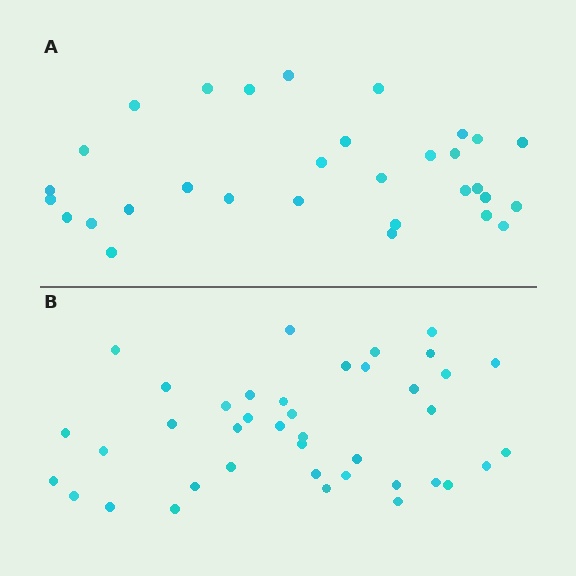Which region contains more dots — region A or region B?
Region B (the bottom region) has more dots.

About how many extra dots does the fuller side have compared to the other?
Region B has roughly 8 or so more dots than region A.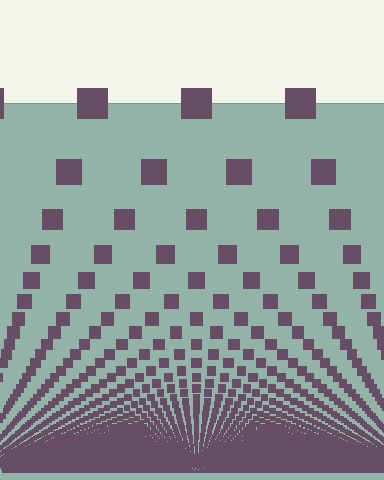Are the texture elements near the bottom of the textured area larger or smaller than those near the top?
Smaller. The gradient is inverted — elements near the bottom are smaller and denser.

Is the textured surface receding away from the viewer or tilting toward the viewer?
The surface appears to tilt toward the viewer. Texture elements get larger and sparser toward the top.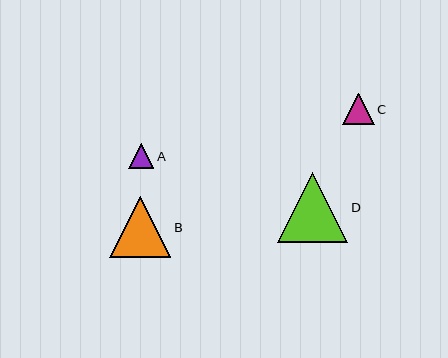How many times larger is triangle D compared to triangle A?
Triangle D is approximately 2.8 times the size of triangle A.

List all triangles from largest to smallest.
From largest to smallest: D, B, C, A.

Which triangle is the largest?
Triangle D is the largest with a size of approximately 70 pixels.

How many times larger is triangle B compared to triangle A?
Triangle B is approximately 2.4 times the size of triangle A.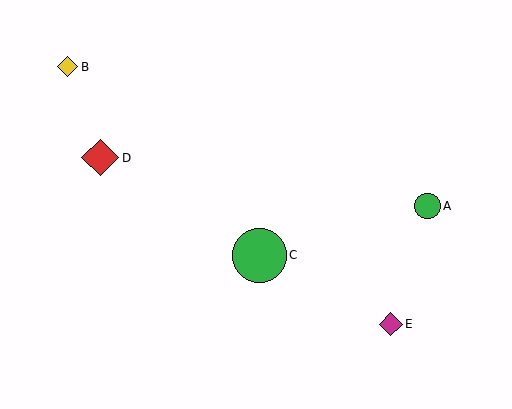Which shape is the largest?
The green circle (labeled C) is the largest.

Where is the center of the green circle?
The center of the green circle is at (259, 255).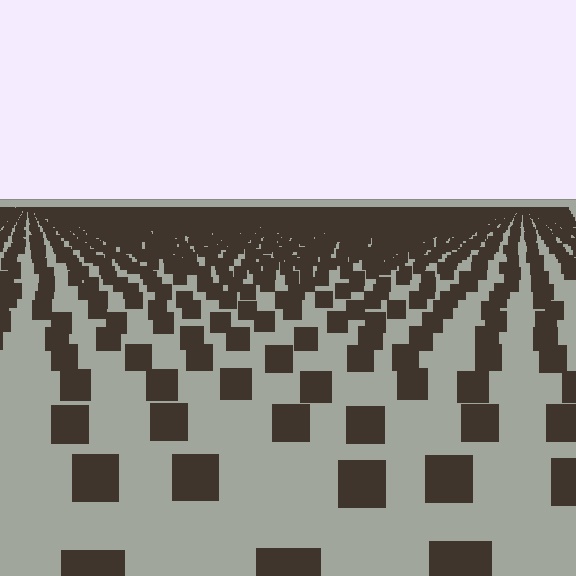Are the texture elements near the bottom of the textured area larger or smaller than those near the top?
Larger. Near the bottom, elements are closer to the viewer and appear at a bigger on-screen size.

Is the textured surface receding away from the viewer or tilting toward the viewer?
The surface is receding away from the viewer. Texture elements get smaller and denser toward the top.